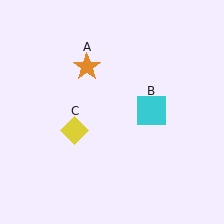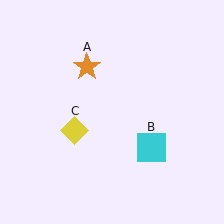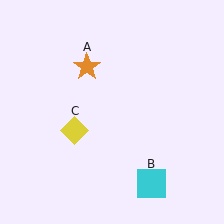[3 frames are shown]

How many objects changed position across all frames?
1 object changed position: cyan square (object B).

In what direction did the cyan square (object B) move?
The cyan square (object B) moved down.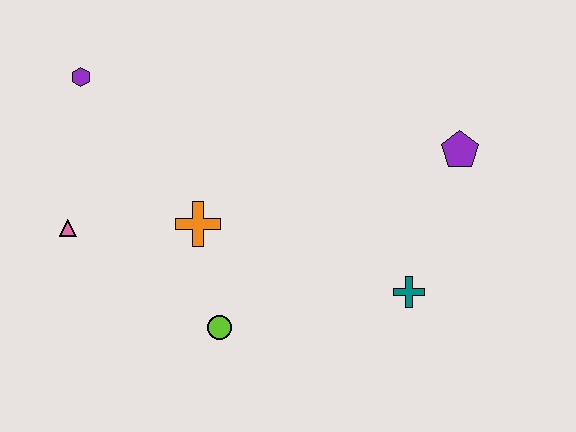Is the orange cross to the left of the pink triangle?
No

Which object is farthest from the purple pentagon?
The pink triangle is farthest from the purple pentagon.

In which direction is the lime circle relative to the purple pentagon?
The lime circle is to the left of the purple pentagon.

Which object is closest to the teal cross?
The purple pentagon is closest to the teal cross.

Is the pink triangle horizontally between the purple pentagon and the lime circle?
No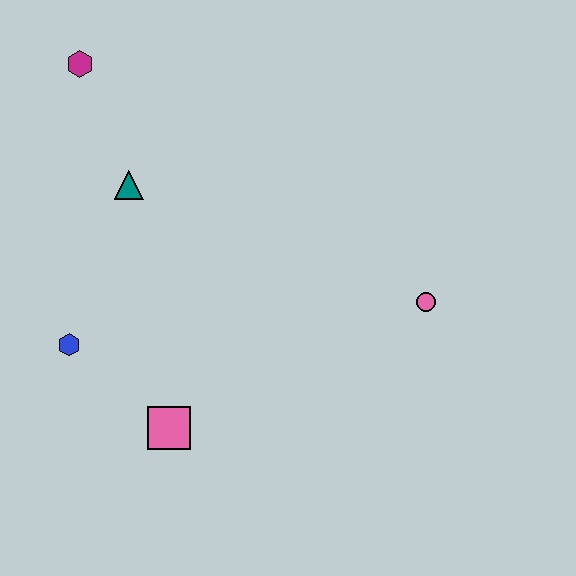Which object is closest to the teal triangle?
The magenta hexagon is closest to the teal triangle.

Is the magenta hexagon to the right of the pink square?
No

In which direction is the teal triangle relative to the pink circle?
The teal triangle is to the left of the pink circle.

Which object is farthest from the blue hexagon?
The pink circle is farthest from the blue hexagon.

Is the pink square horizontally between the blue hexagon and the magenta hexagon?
No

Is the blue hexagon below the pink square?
No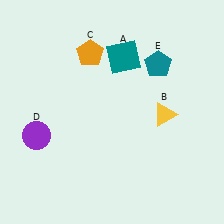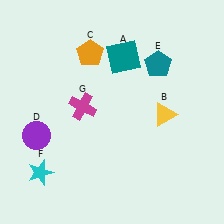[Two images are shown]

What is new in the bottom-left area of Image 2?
A cyan star (F) was added in the bottom-left area of Image 2.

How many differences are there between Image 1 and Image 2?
There are 2 differences between the two images.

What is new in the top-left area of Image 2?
A magenta cross (G) was added in the top-left area of Image 2.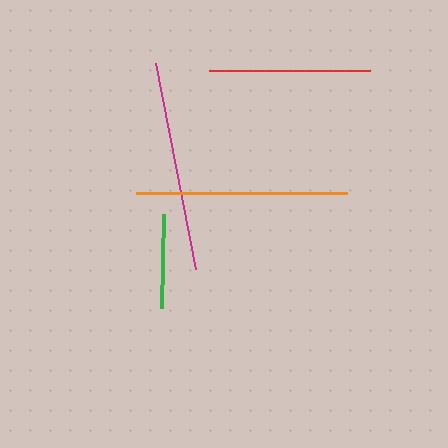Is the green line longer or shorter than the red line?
The red line is longer than the green line.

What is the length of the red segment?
The red segment is approximately 161 pixels long.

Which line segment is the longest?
The orange line is the longest at approximately 211 pixels.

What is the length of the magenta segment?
The magenta segment is approximately 210 pixels long.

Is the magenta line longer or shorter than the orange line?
The orange line is longer than the magenta line.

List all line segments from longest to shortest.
From longest to shortest: orange, magenta, red, green.